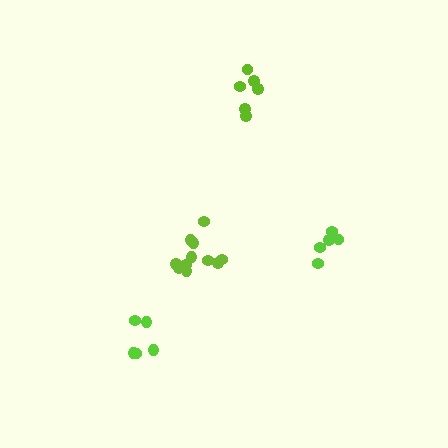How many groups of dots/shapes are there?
There are 4 groups.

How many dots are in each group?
Group 1: 6 dots, Group 2: 11 dots, Group 3: 5 dots, Group 4: 5 dots (27 total).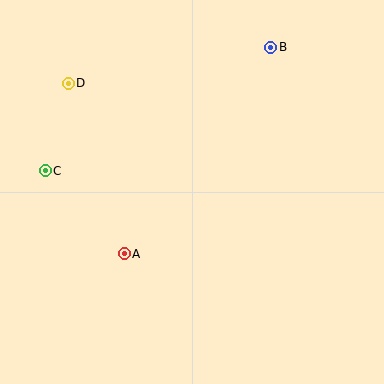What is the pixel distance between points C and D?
The distance between C and D is 90 pixels.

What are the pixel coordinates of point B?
Point B is at (271, 47).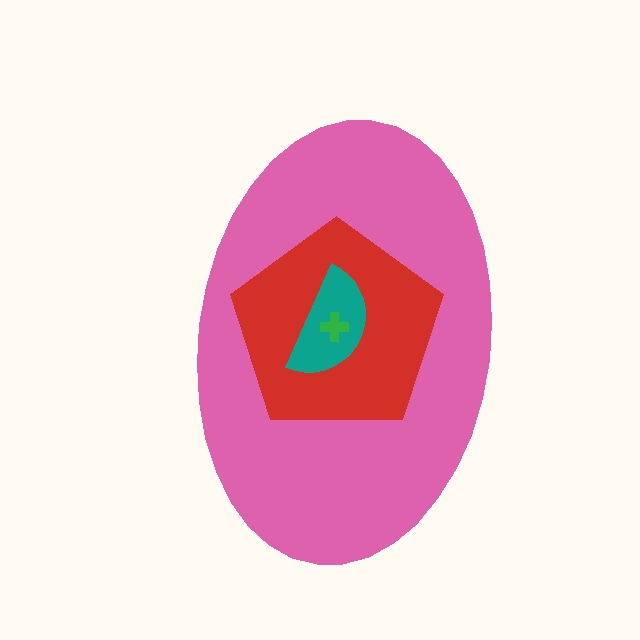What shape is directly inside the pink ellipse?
The red pentagon.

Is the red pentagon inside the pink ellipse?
Yes.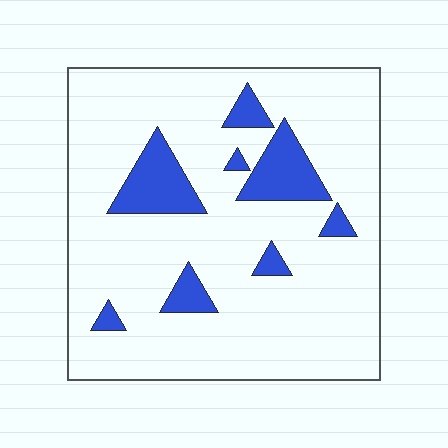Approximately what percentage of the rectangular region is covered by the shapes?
Approximately 15%.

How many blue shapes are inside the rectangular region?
8.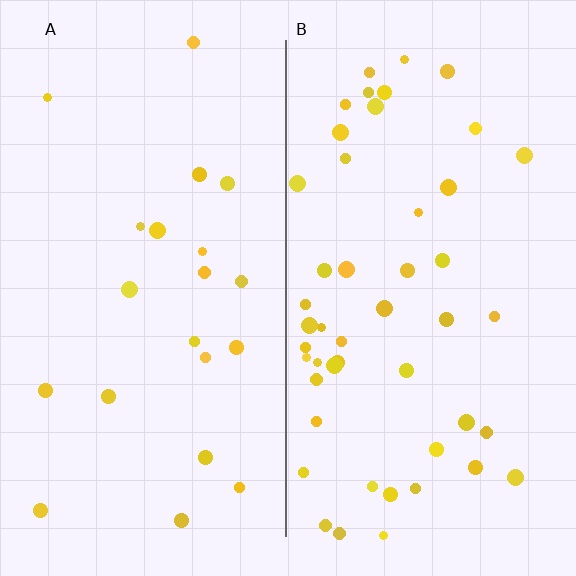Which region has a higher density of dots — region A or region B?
B (the right).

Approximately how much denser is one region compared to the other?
Approximately 2.4× — region B over region A.